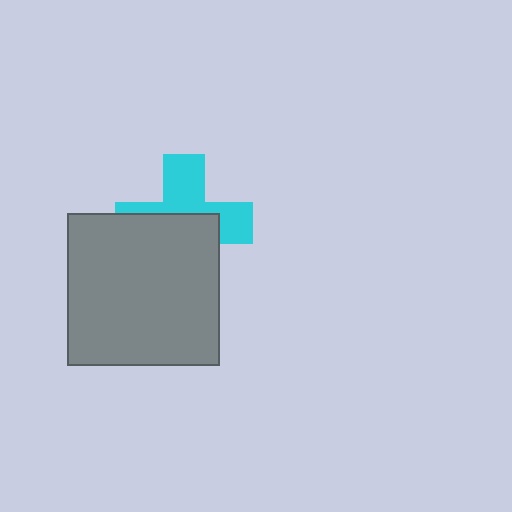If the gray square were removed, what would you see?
You would see the complete cyan cross.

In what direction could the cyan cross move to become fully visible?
The cyan cross could move up. That would shift it out from behind the gray square entirely.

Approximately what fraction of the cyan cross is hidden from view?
Roughly 52% of the cyan cross is hidden behind the gray square.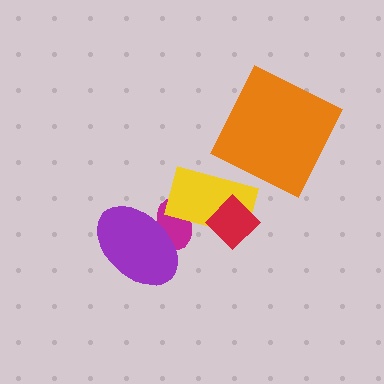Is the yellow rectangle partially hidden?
Yes, it is partially covered by another shape.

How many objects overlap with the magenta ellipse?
2 objects overlap with the magenta ellipse.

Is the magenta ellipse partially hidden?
Yes, it is partially covered by another shape.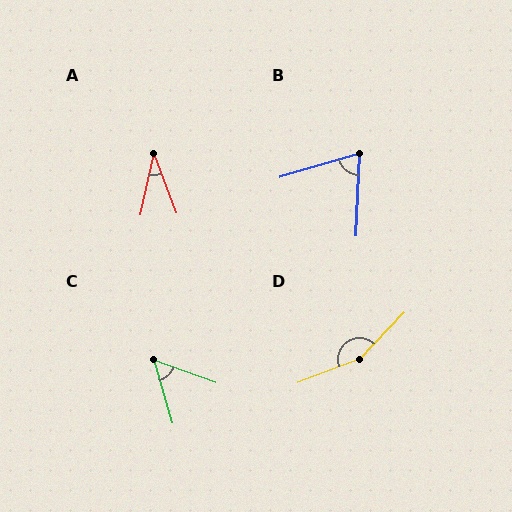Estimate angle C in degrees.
Approximately 54 degrees.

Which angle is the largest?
D, at approximately 154 degrees.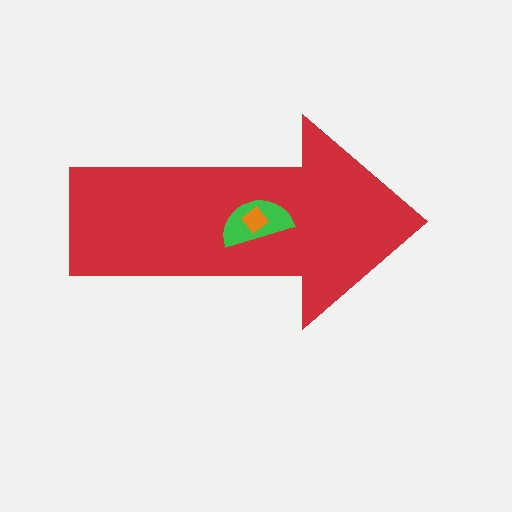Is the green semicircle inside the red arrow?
Yes.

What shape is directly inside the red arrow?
The green semicircle.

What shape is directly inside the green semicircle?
The orange diamond.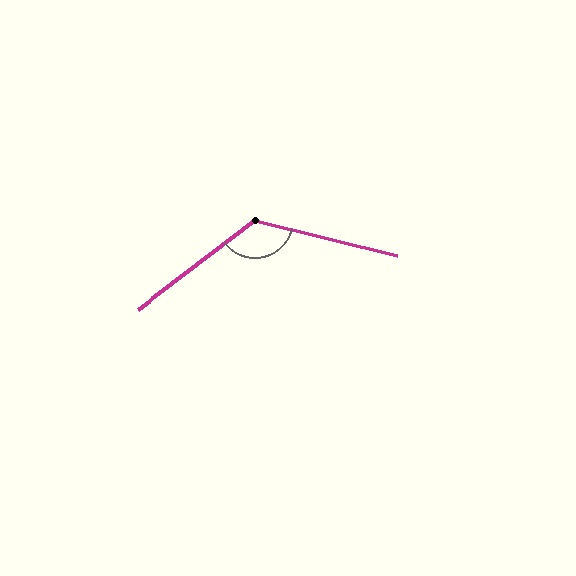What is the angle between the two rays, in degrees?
Approximately 129 degrees.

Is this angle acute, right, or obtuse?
It is obtuse.